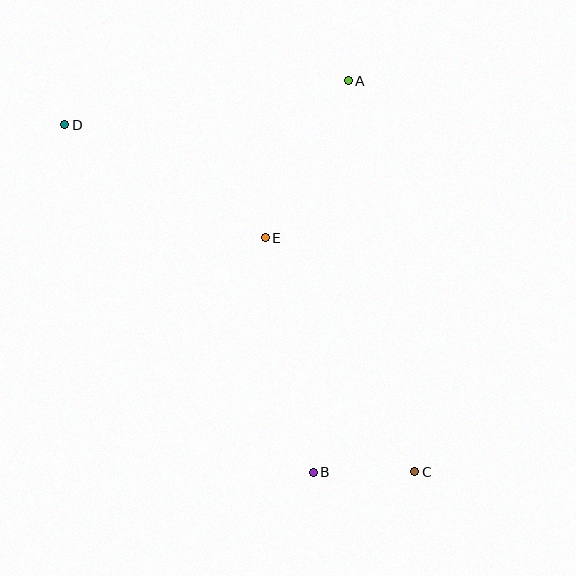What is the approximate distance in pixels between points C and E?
The distance between C and E is approximately 278 pixels.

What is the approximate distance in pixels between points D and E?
The distance between D and E is approximately 230 pixels.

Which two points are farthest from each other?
Points C and D are farthest from each other.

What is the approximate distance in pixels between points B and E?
The distance between B and E is approximately 239 pixels.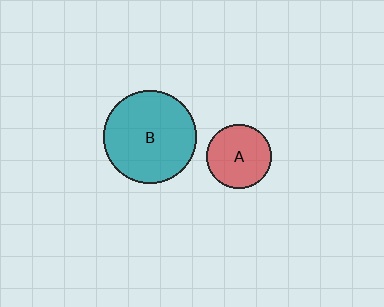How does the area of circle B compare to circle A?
Approximately 2.1 times.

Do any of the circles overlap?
No, none of the circles overlap.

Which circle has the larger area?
Circle B (teal).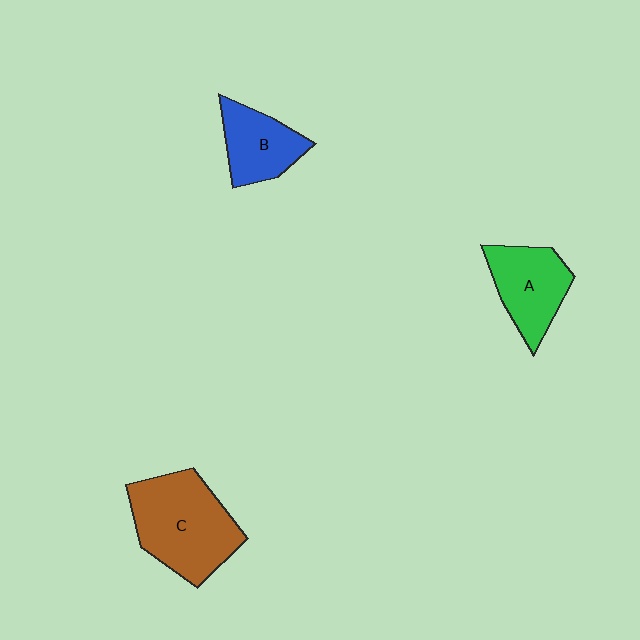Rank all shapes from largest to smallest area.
From largest to smallest: C (brown), A (green), B (blue).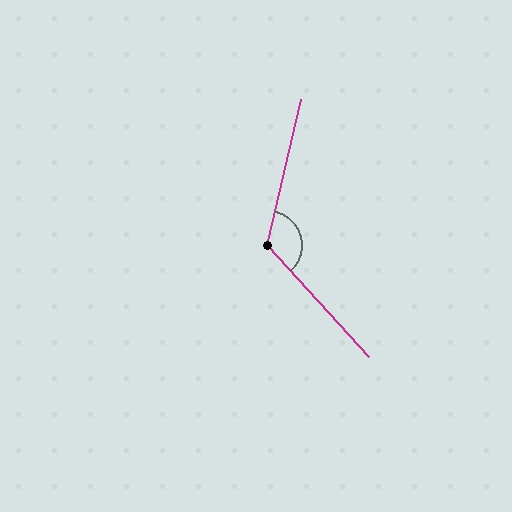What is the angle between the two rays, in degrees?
Approximately 124 degrees.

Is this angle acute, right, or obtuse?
It is obtuse.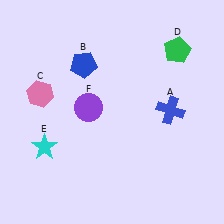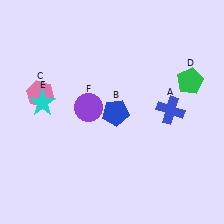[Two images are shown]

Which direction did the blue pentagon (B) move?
The blue pentagon (B) moved down.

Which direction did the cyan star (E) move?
The cyan star (E) moved up.